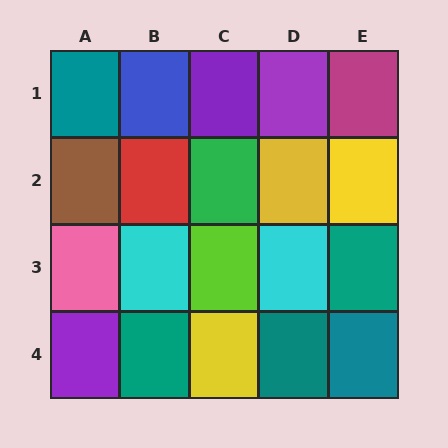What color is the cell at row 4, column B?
Teal.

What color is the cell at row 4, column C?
Yellow.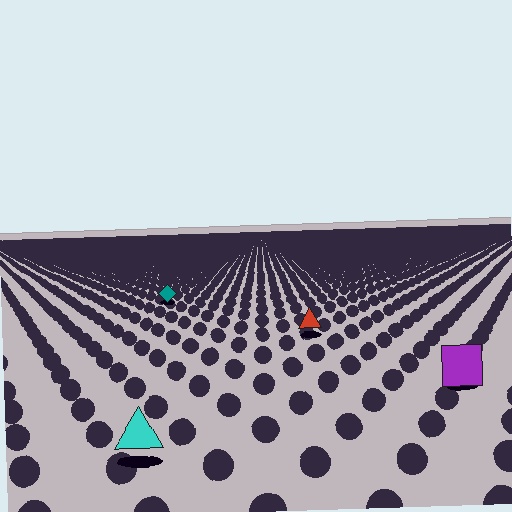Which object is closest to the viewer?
The cyan triangle is closest. The texture marks near it are larger and more spread out.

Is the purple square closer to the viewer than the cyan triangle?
No. The cyan triangle is closer — you can tell from the texture gradient: the ground texture is coarser near it.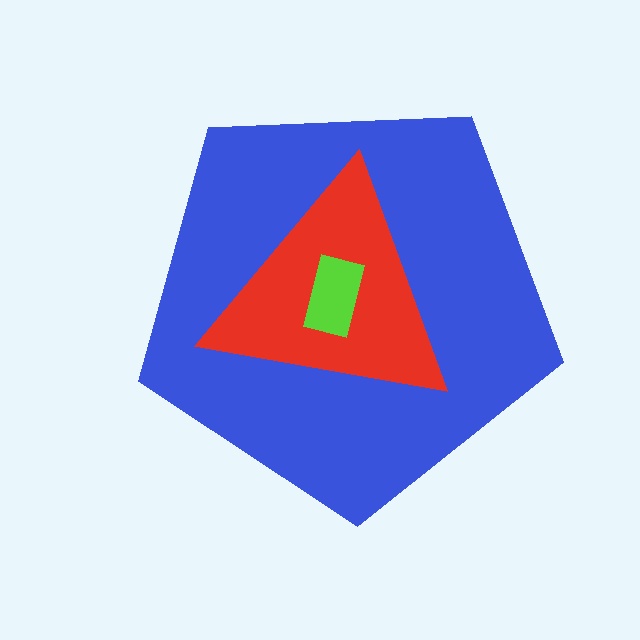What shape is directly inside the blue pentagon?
The red triangle.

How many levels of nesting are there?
3.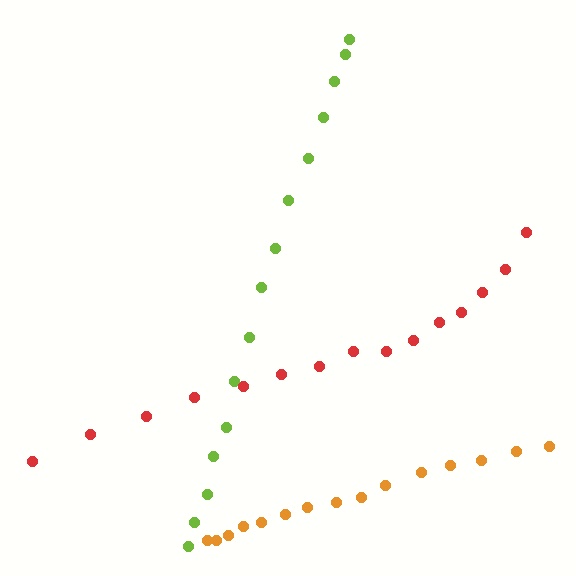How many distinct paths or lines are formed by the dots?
There are 3 distinct paths.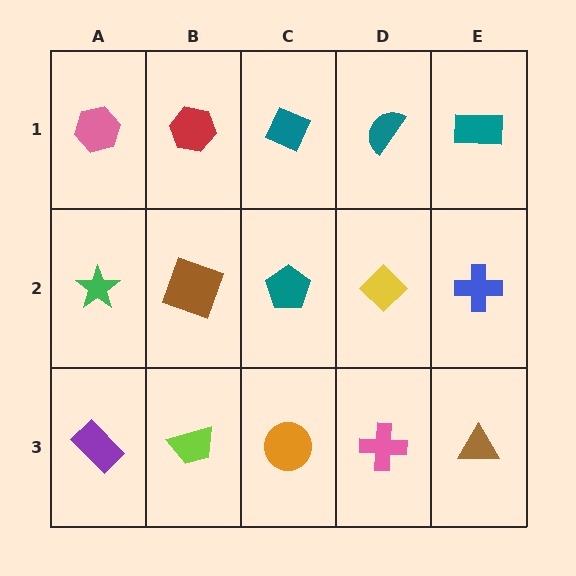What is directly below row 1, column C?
A teal pentagon.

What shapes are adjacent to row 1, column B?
A brown square (row 2, column B), a pink hexagon (row 1, column A), a teal diamond (row 1, column C).